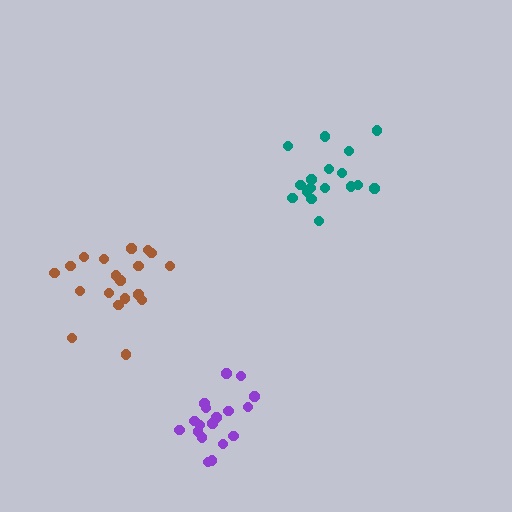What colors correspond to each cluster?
The clusters are colored: teal, purple, brown.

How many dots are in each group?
Group 1: 17 dots, Group 2: 18 dots, Group 3: 19 dots (54 total).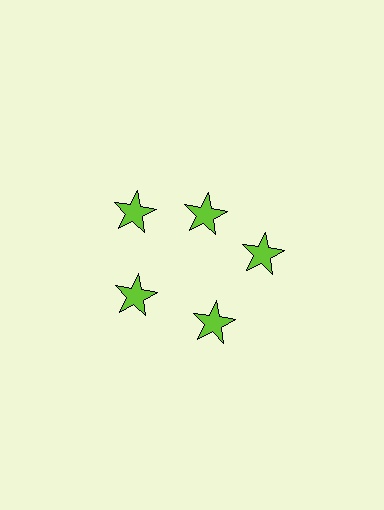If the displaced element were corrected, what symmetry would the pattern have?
It would have 5-fold rotational symmetry — the pattern would map onto itself every 72 degrees.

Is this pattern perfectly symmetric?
No. The 5 lime stars are arranged in a ring, but one element near the 1 o'clock position is pulled inward toward the center, breaking the 5-fold rotational symmetry.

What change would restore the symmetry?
The symmetry would be restored by moving it outward, back onto the ring so that all 5 stars sit at equal angles and equal distance from the center.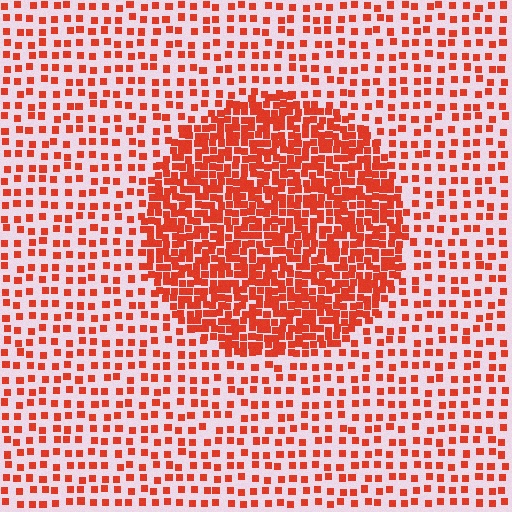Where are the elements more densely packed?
The elements are more densely packed inside the circle boundary.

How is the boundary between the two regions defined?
The boundary is defined by a change in element density (approximately 2.6x ratio). All elements are the same color, size, and shape.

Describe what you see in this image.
The image contains small red elements arranged at two different densities. A circle-shaped region is visible where the elements are more densely packed than the surrounding area.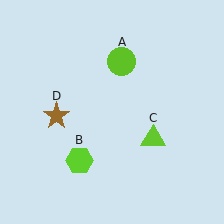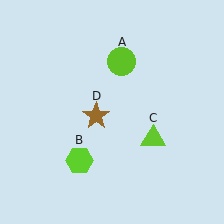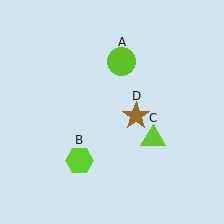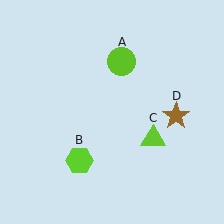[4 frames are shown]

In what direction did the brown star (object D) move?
The brown star (object D) moved right.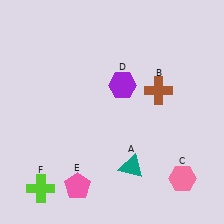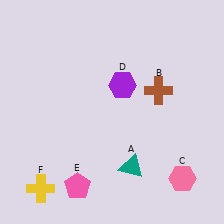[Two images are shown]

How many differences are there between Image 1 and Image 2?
There is 1 difference between the two images.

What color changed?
The cross (F) changed from lime in Image 1 to yellow in Image 2.